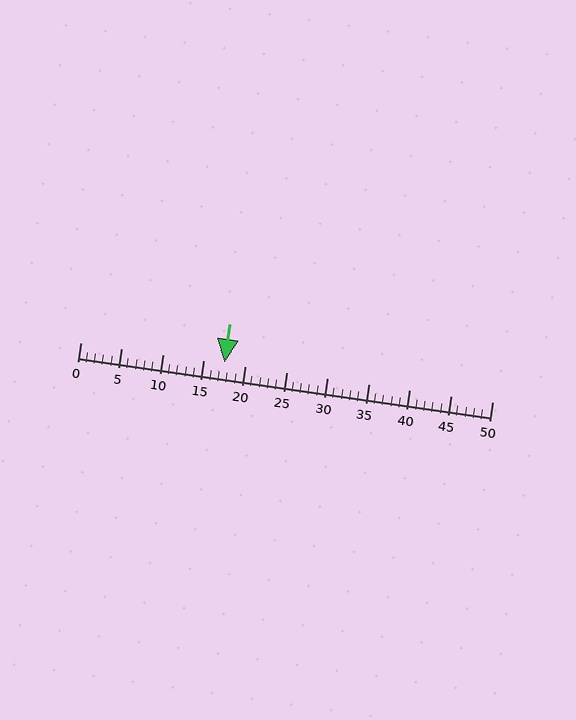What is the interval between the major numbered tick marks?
The major tick marks are spaced 5 units apart.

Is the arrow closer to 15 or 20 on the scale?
The arrow is closer to 20.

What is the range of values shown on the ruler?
The ruler shows values from 0 to 50.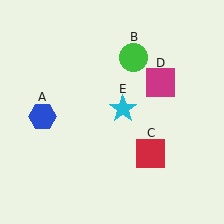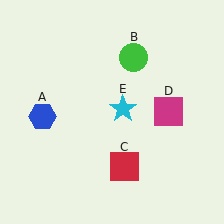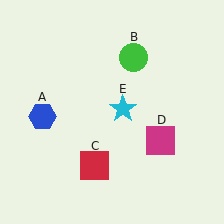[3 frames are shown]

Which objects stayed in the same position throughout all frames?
Blue hexagon (object A) and green circle (object B) and cyan star (object E) remained stationary.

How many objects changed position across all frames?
2 objects changed position: red square (object C), magenta square (object D).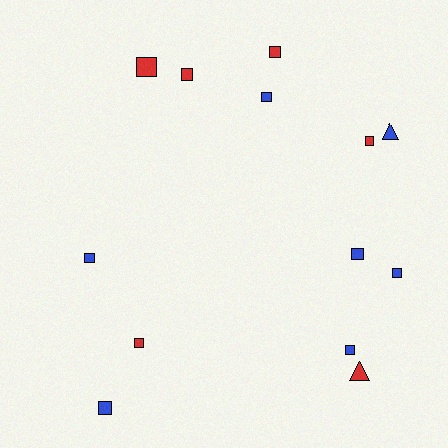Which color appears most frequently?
Blue, with 7 objects.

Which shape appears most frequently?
Square, with 11 objects.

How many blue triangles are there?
There is 1 blue triangle.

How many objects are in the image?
There are 13 objects.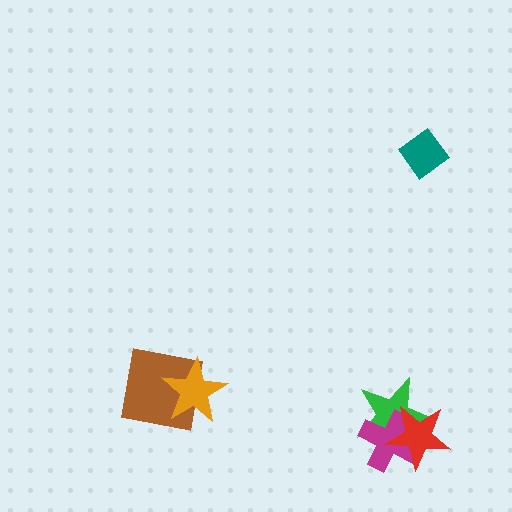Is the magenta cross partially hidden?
Yes, it is partially covered by another shape.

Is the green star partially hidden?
Yes, it is partially covered by another shape.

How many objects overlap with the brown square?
1 object overlaps with the brown square.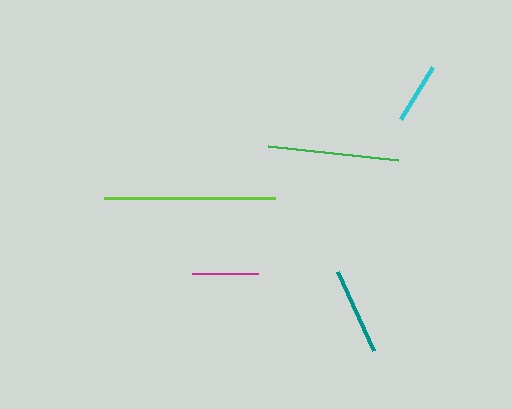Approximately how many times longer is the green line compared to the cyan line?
The green line is approximately 2.2 times the length of the cyan line.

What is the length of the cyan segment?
The cyan segment is approximately 60 pixels long.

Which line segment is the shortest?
The cyan line is the shortest at approximately 60 pixels.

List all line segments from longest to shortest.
From longest to shortest: lime, green, teal, magenta, cyan.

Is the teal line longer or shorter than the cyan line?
The teal line is longer than the cyan line.